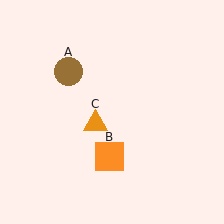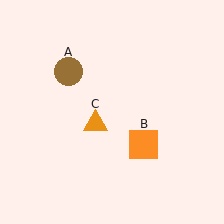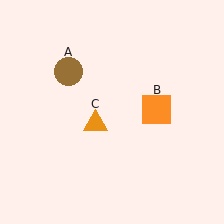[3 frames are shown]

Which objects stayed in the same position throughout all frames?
Brown circle (object A) and orange triangle (object C) remained stationary.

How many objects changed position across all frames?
1 object changed position: orange square (object B).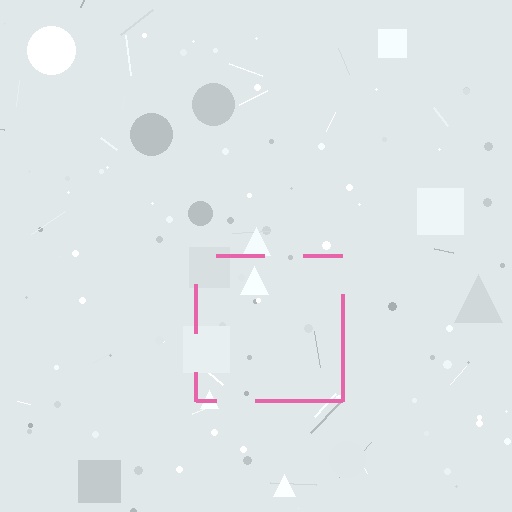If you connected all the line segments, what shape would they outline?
They would outline a square.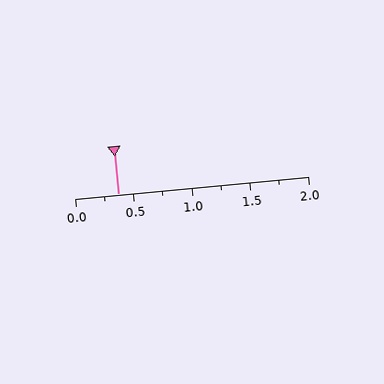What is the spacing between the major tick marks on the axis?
The major ticks are spaced 0.5 apart.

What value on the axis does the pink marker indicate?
The marker indicates approximately 0.38.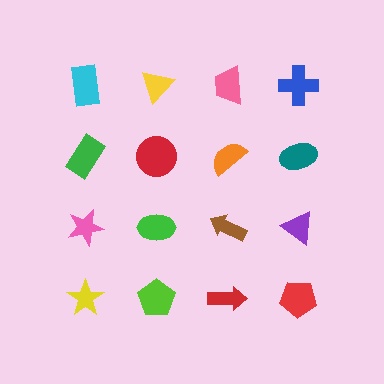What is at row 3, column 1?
A pink star.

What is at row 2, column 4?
A teal ellipse.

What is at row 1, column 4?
A blue cross.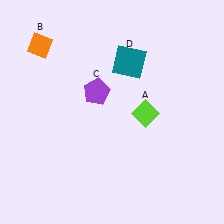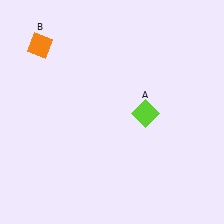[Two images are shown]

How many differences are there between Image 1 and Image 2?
There are 2 differences between the two images.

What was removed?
The teal square (D), the purple pentagon (C) were removed in Image 2.